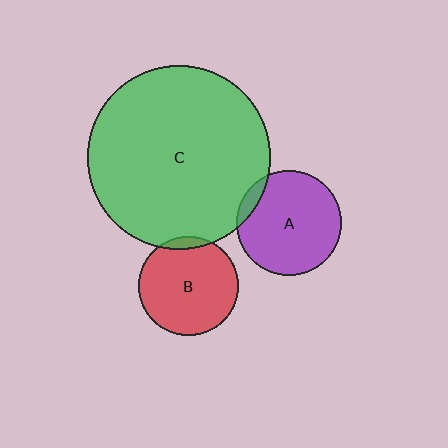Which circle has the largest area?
Circle C (green).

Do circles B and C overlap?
Yes.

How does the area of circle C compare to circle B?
Approximately 3.4 times.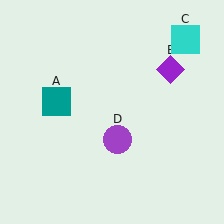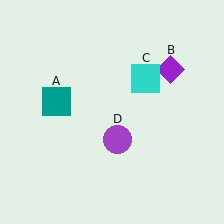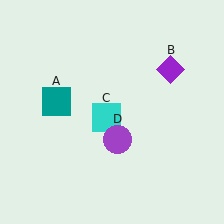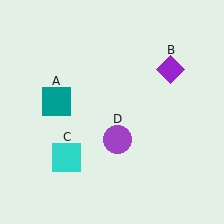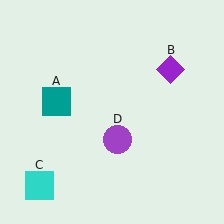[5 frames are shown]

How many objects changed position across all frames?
1 object changed position: cyan square (object C).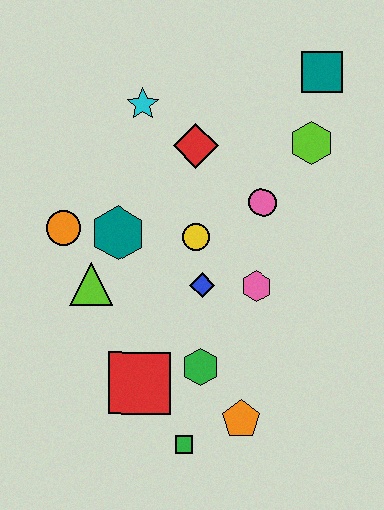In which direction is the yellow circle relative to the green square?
The yellow circle is above the green square.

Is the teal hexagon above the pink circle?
No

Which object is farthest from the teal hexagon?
The teal square is farthest from the teal hexagon.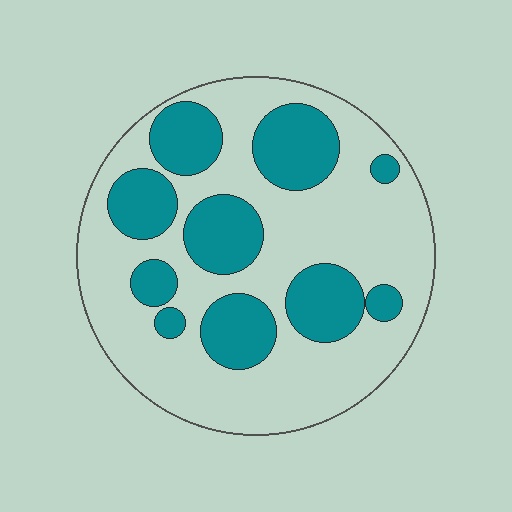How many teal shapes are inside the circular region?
10.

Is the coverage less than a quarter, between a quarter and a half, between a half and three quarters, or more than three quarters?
Between a quarter and a half.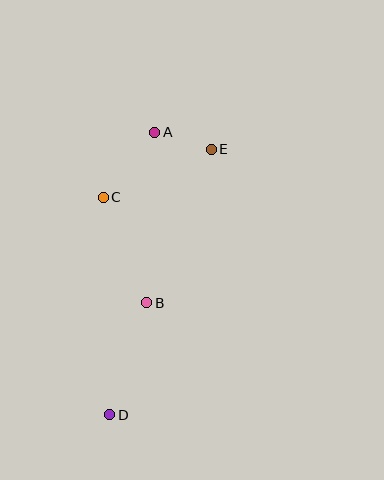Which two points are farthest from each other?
Points A and D are farthest from each other.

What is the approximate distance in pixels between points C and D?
The distance between C and D is approximately 217 pixels.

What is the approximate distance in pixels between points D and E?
The distance between D and E is approximately 284 pixels.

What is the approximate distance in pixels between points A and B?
The distance between A and B is approximately 171 pixels.